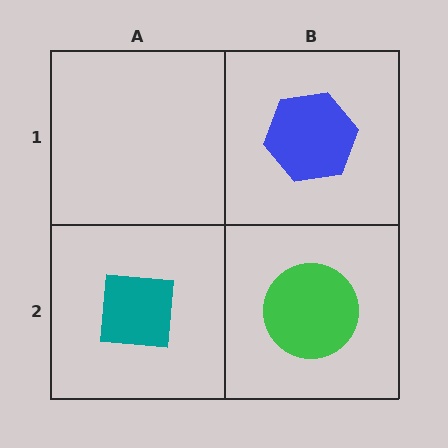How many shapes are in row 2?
2 shapes.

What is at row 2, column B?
A green circle.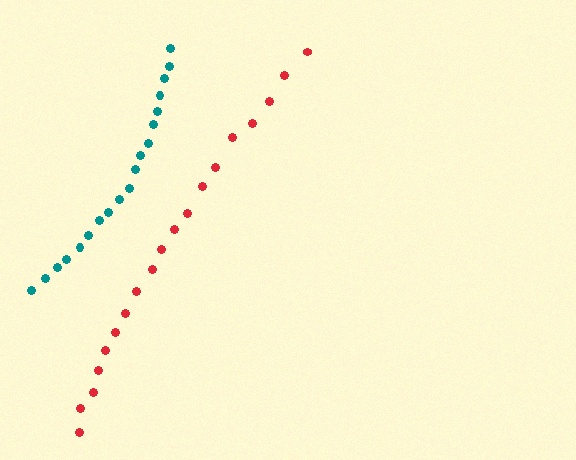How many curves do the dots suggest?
There are 2 distinct paths.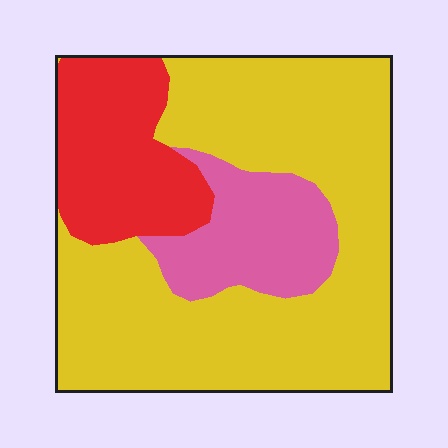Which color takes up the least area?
Pink, at roughly 15%.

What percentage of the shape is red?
Red takes up about one fifth (1/5) of the shape.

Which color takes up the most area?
Yellow, at roughly 65%.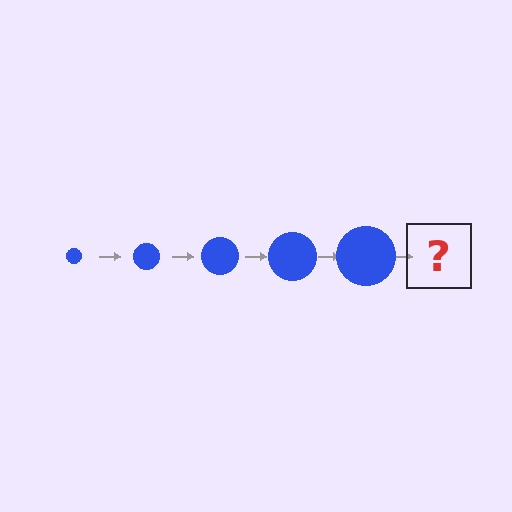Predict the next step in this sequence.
The next step is a blue circle, larger than the previous one.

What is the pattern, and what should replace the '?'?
The pattern is that the circle gets progressively larger each step. The '?' should be a blue circle, larger than the previous one.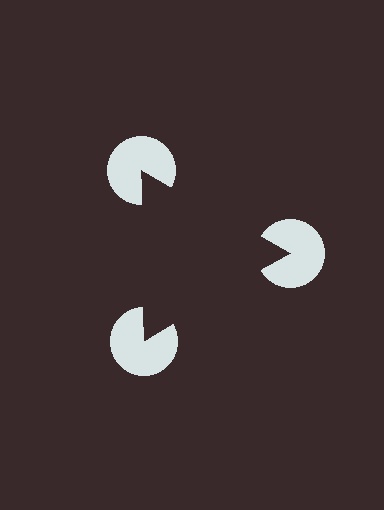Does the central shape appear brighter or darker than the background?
It typically appears slightly darker than the background, even though no actual brightness change is drawn.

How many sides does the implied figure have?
3 sides.